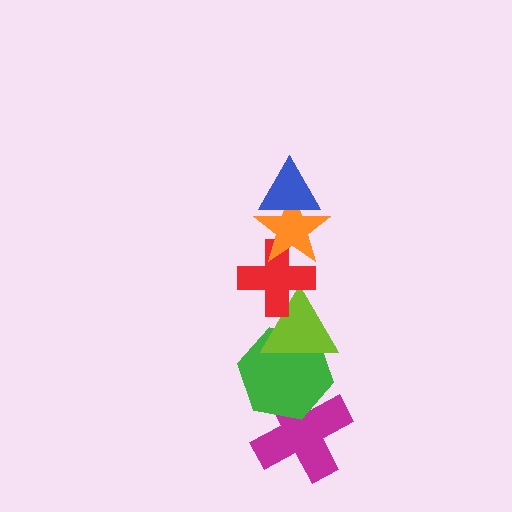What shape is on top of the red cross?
The orange star is on top of the red cross.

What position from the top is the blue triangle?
The blue triangle is 1st from the top.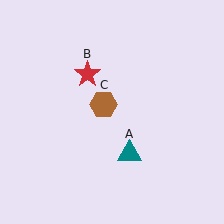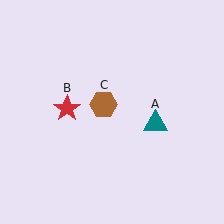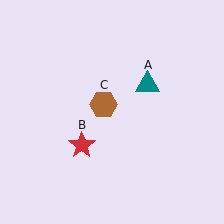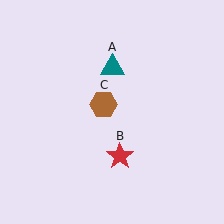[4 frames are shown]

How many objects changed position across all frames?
2 objects changed position: teal triangle (object A), red star (object B).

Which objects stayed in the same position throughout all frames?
Brown hexagon (object C) remained stationary.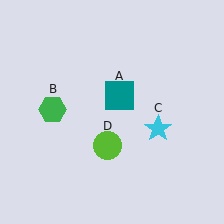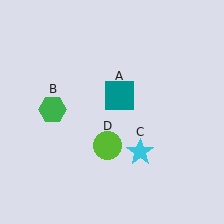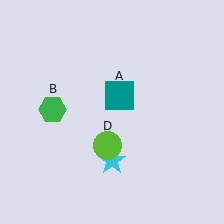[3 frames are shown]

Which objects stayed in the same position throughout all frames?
Teal square (object A) and green hexagon (object B) and lime circle (object D) remained stationary.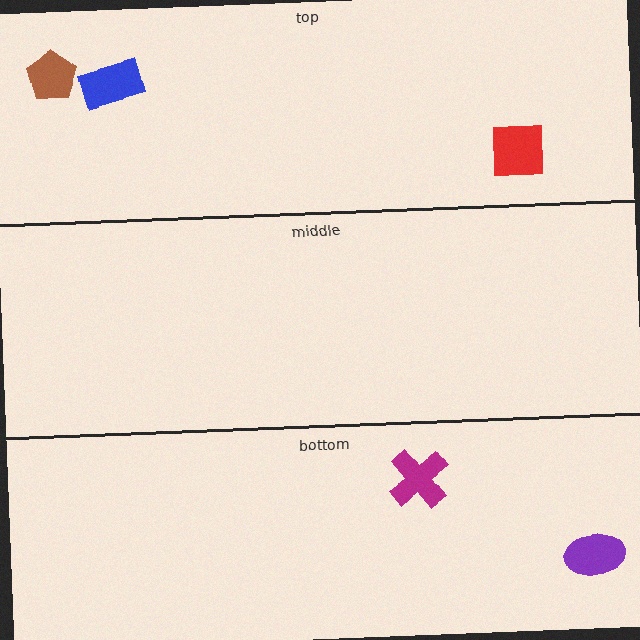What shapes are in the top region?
The blue rectangle, the red square, the brown pentagon.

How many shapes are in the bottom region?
2.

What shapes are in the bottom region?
The magenta cross, the purple ellipse.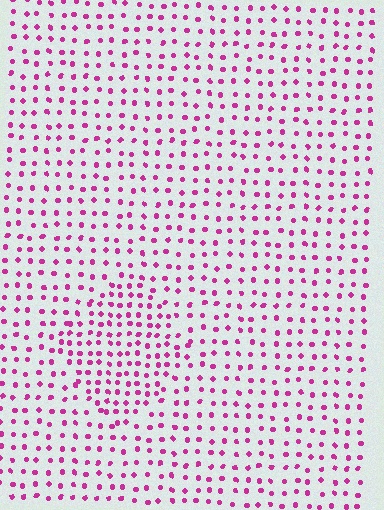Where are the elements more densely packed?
The elements are more densely packed inside the diamond boundary.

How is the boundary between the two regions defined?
The boundary is defined by a change in element density (approximately 1.6x ratio). All elements are the same color, size, and shape.